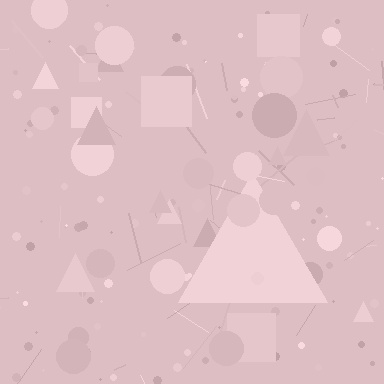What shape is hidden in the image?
A triangle is hidden in the image.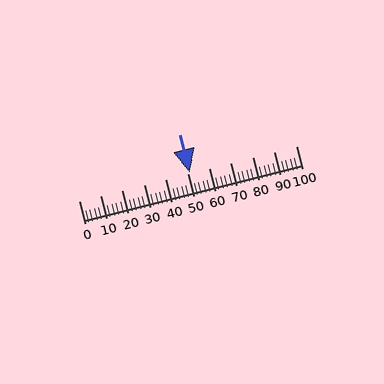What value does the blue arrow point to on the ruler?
The blue arrow points to approximately 51.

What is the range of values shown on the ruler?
The ruler shows values from 0 to 100.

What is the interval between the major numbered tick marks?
The major tick marks are spaced 10 units apart.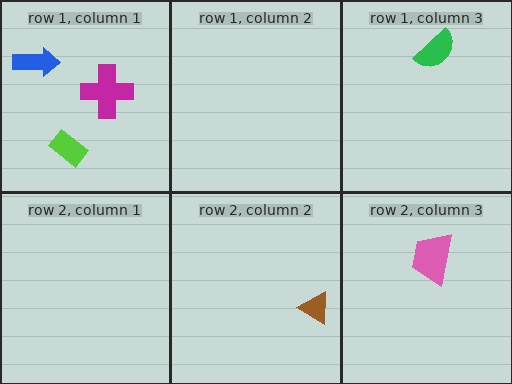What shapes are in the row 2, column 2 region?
The brown triangle.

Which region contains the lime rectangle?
The row 1, column 1 region.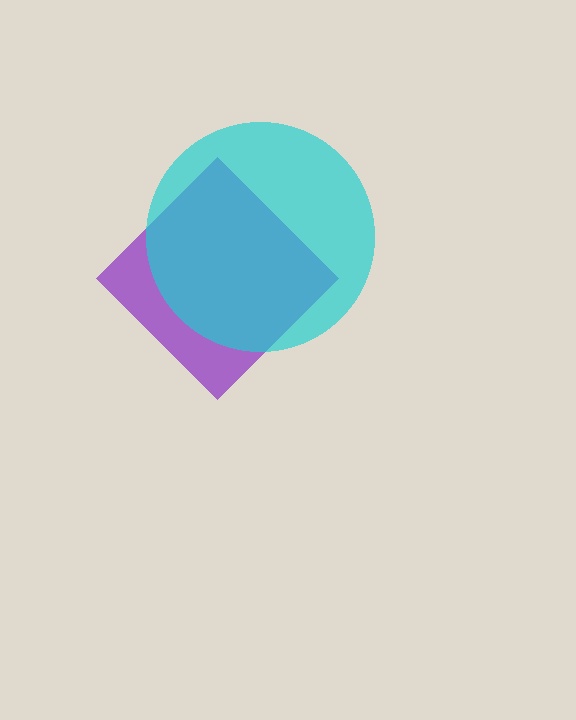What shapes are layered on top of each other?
The layered shapes are: a purple diamond, a cyan circle.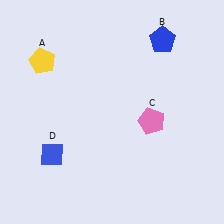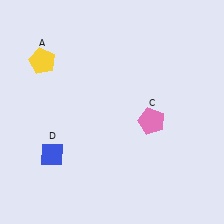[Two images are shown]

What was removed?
The blue pentagon (B) was removed in Image 2.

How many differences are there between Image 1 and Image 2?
There is 1 difference between the two images.